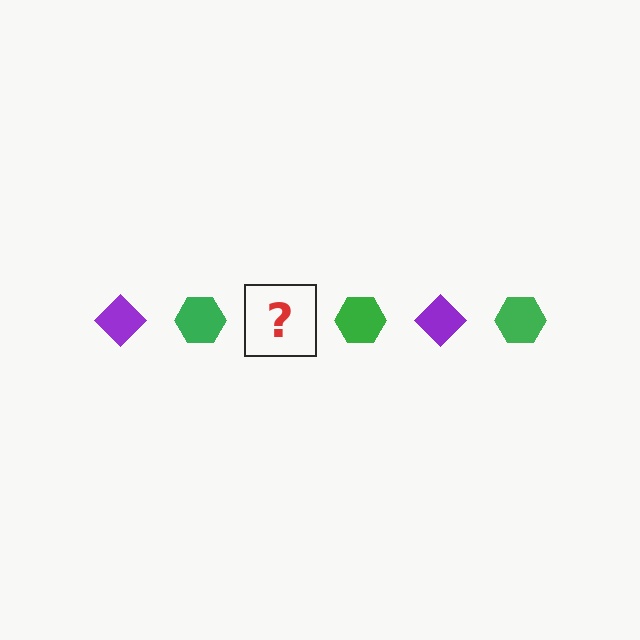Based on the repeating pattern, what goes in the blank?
The blank should be a purple diamond.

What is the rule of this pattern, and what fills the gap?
The rule is that the pattern alternates between purple diamond and green hexagon. The gap should be filled with a purple diamond.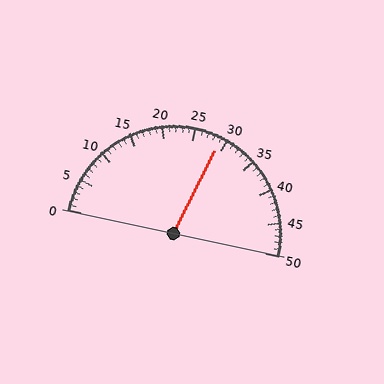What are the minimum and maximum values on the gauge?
The gauge ranges from 0 to 50.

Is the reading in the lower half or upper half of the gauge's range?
The reading is in the upper half of the range (0 to 50).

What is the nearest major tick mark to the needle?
The nearest major tick mark is 30.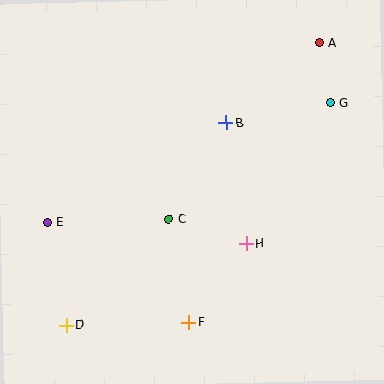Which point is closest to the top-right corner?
Point A is closest to the top-right corner.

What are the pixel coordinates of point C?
Point C is at (168, 219).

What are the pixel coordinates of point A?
Point A is at (319, 43).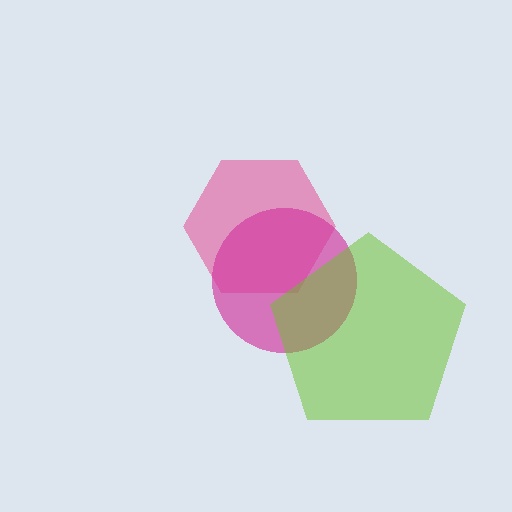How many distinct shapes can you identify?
There are 3 distinct shapes: a pink hexagon, a magenta circle, a lime pentagon.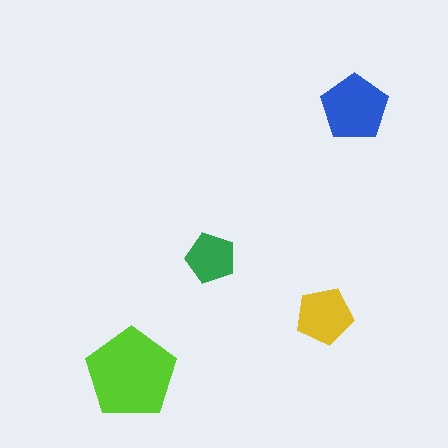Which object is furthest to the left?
The lime pentagon is leftmost.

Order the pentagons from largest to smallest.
the lime one, the blue one, the yellow one, the green one.